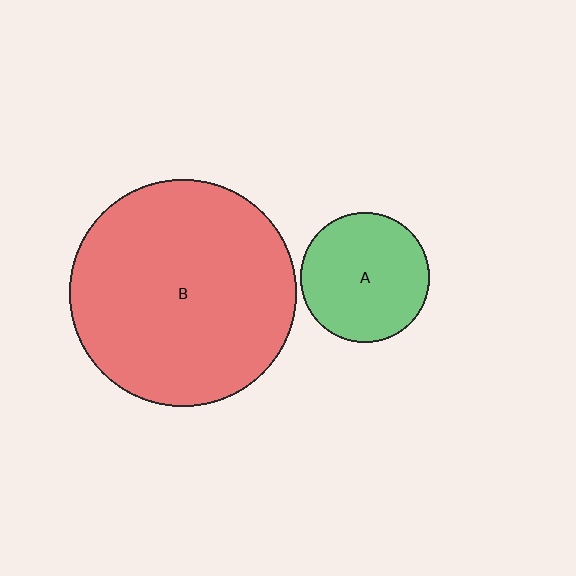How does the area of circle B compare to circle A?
Approximately 3.1 times.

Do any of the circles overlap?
No, none of the circles overlap.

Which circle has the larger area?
Circle B (red).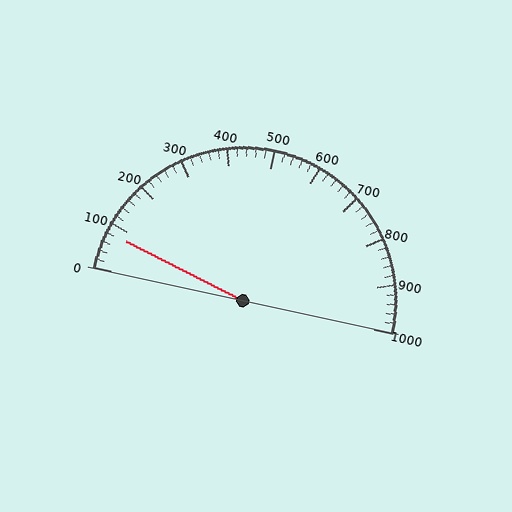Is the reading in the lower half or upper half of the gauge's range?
The reading is in the lower half of the range (0 to 1000).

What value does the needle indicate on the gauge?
The needle indicates approximately 80.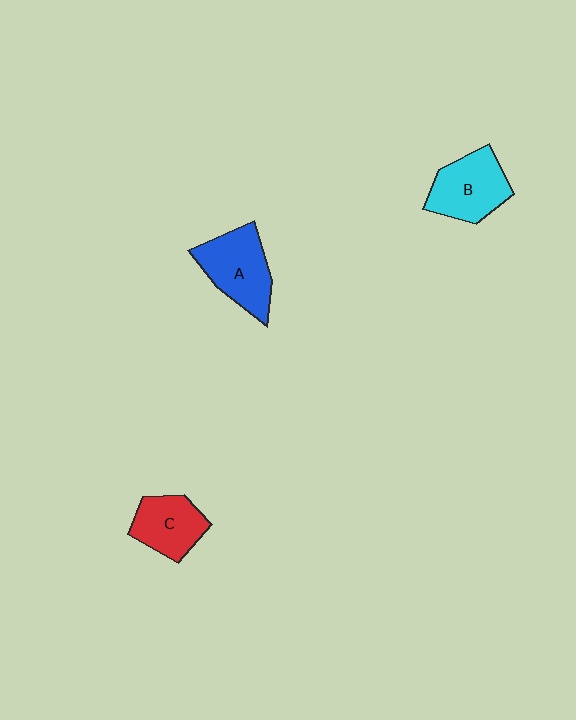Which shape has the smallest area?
Shape C (red).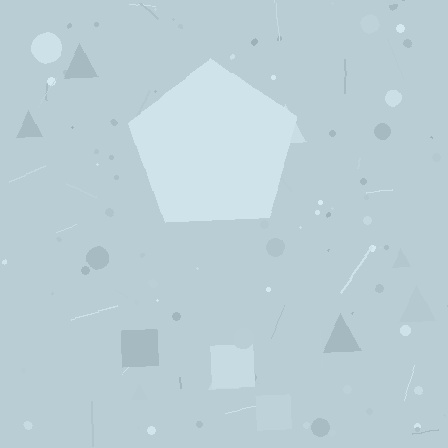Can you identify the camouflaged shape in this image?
The camouflaged shape is a pentagon.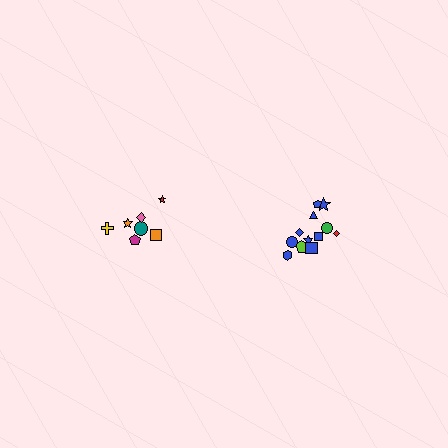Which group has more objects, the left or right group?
The right group.